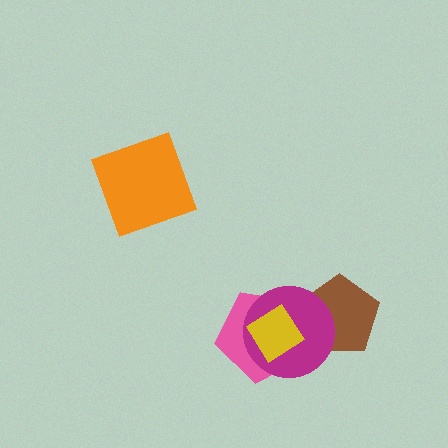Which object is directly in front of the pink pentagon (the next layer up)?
The magenta circle is directly in front of the pink pentagon.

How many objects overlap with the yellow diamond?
2 objects overlap with the yellow diamond.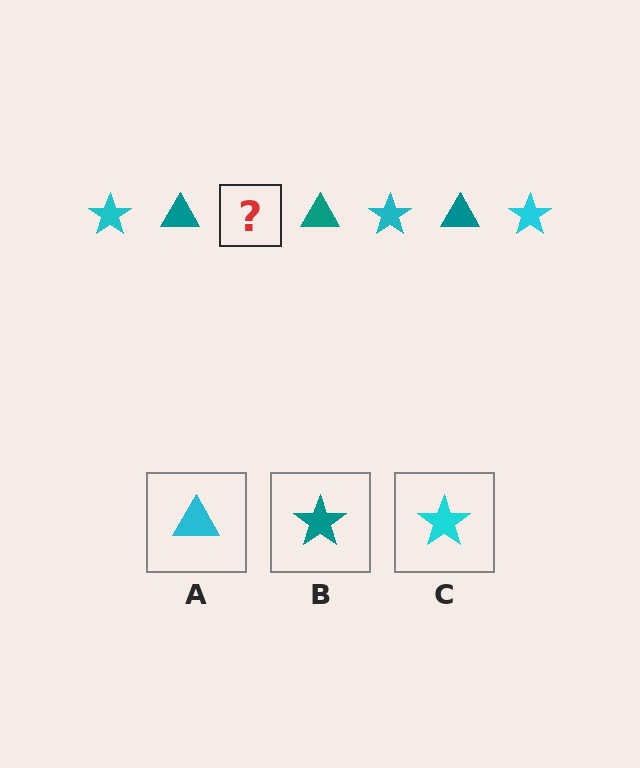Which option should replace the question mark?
Option C.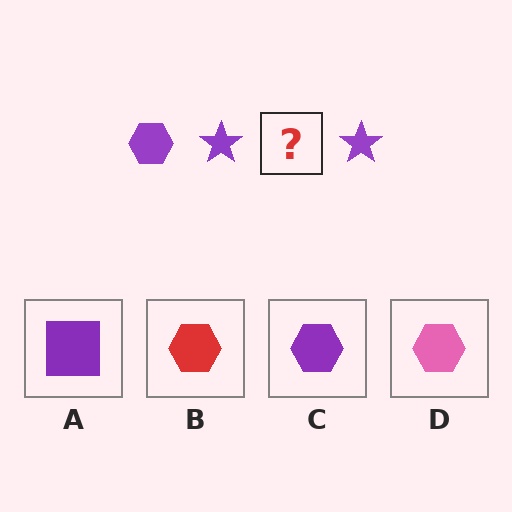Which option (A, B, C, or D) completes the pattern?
C.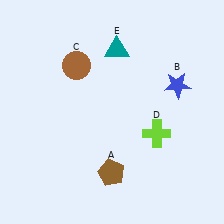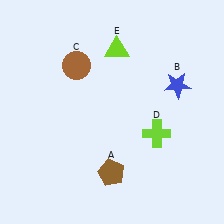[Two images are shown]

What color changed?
The triangle (E) changed from teal in Image 1 to lime in Image 2.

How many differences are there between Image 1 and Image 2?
There is 1 difference between the two images.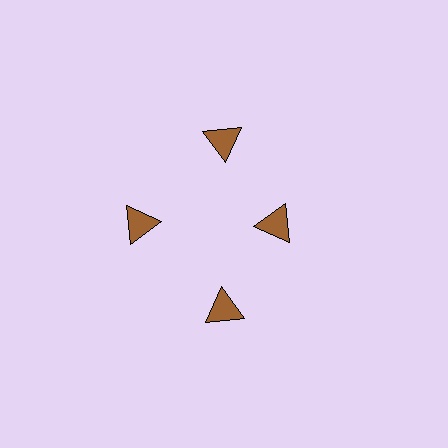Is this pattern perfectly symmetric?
No. The 4 brown triangles are arranged in a ring, but one element near the 3 o'clock position is pulled inward toward the center, breaking the 4-fold rotational symmetry.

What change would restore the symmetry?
The symmetry would be restored by moving it outward, back onto the ring so that all 4 triangles sit at equal angles and equal distance from the center.